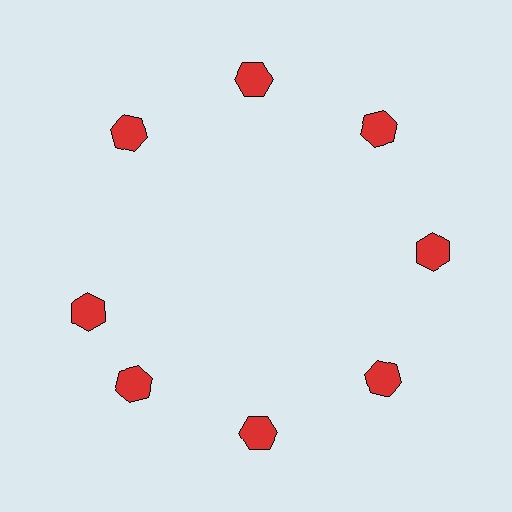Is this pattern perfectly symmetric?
No. The 8 red hexagons are arranged in a ring, but one element near the 9 o'clock position is rotated out of alignment along the ring, breaking the 8-fold rotational symmetry.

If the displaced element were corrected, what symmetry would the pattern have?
It would have 8-fold rotational symmetry — the pattern would map onto itself every 45 degrees.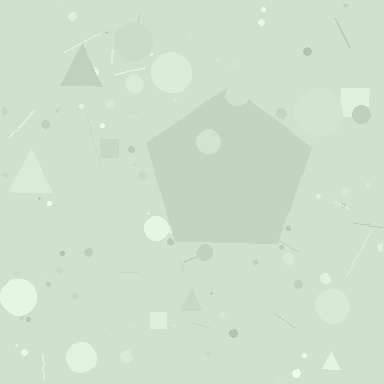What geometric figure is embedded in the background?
A pentagon is embedded in the background.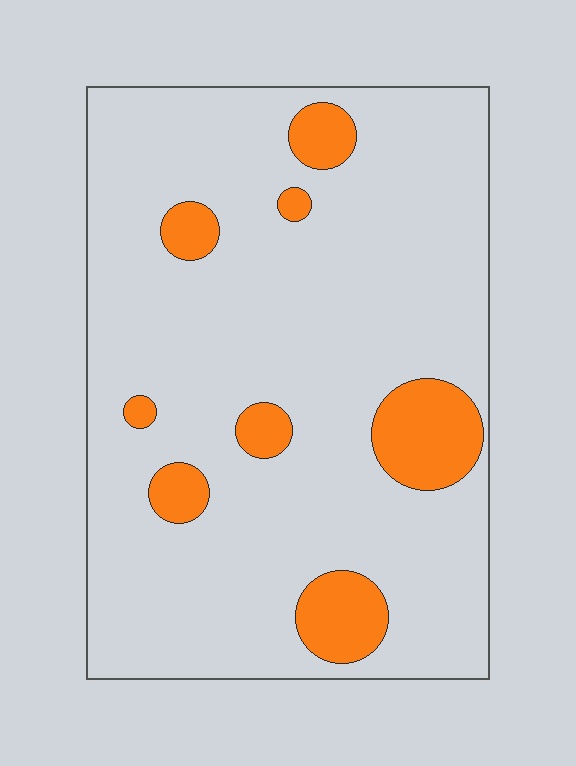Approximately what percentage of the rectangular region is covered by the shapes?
Approximately 15%.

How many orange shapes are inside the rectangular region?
8.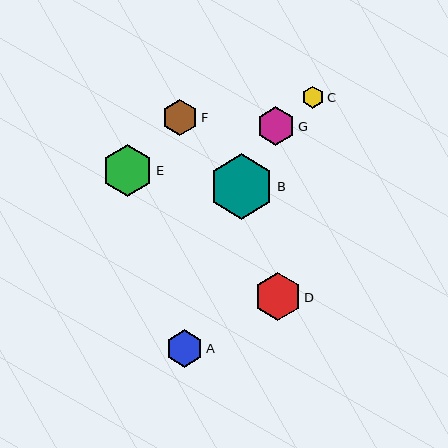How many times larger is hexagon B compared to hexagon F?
Hexagon B is approximately 1.8 times the size of hexagon F.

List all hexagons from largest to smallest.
From largest to smallest: B, E, D, G, A, F, C.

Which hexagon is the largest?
Hexagon B is the largest with a size of approximately 65 pixels.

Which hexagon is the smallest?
Hexagon C is the smallest with a size of approximately 22 pixels.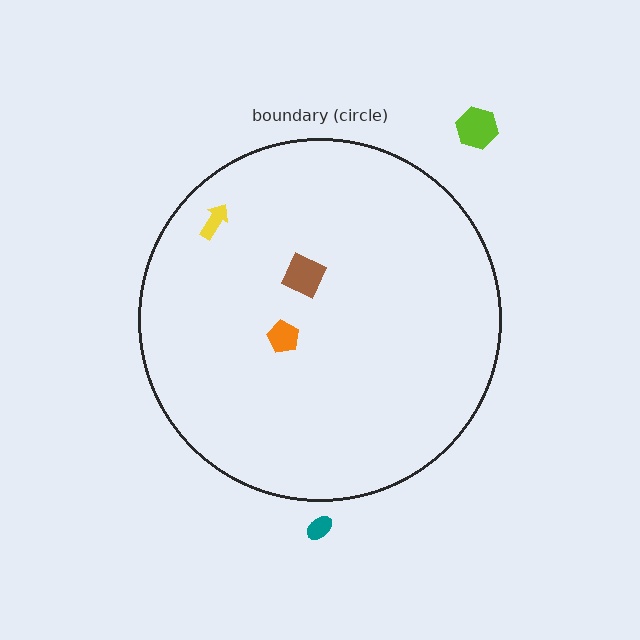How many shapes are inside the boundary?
3 inside, 2 outside.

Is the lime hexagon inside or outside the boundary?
Outside.